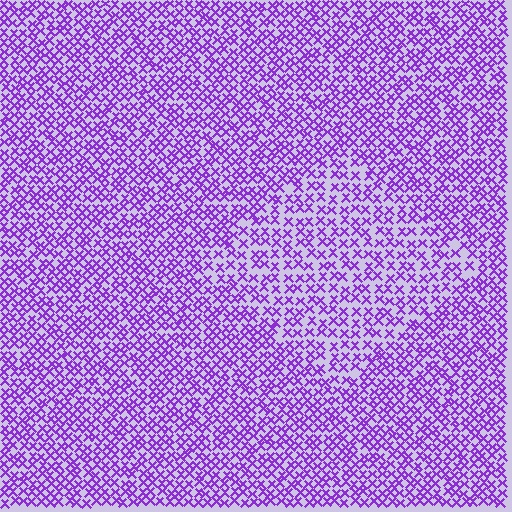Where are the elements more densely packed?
The elements are more densely packed outside the diamond boundary.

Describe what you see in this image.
The image contains small purple elements arranged at two different densities. A diamond-shaped region is visible where the elements are less densely packed than the surrounding area.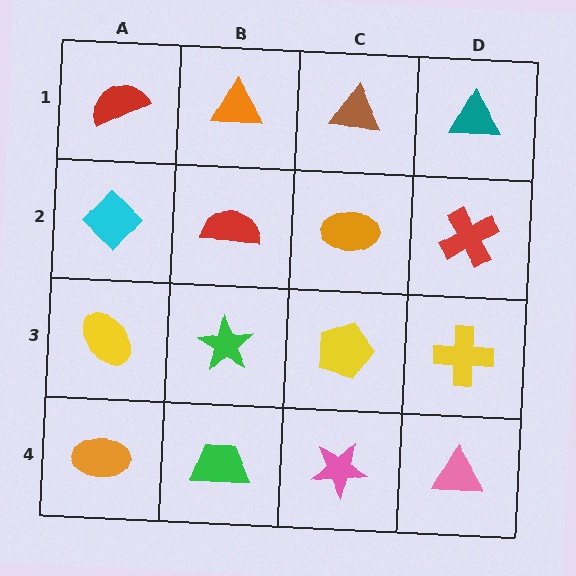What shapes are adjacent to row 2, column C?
A brown triangle (row 1, column C), a yellow pentagon (row 3, column C), a red semicircle (row 2, column B), a red cross (row 2, column D).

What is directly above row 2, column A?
A red semicircle.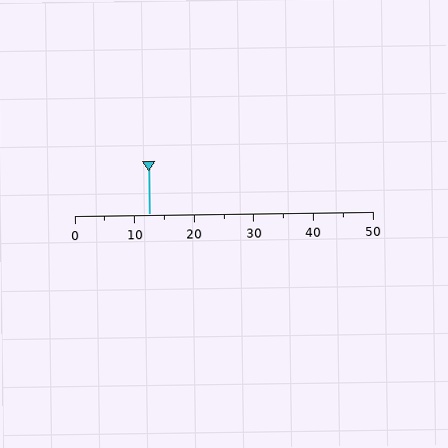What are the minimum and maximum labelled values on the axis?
The axis runs from 0 to 50.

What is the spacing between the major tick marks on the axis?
The major ticks are spaced 10 apart.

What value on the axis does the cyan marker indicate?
The marker indicates approximately 12.5.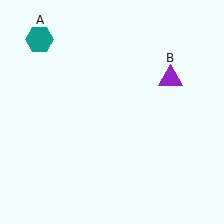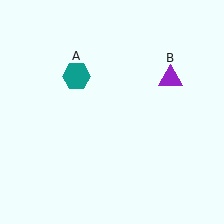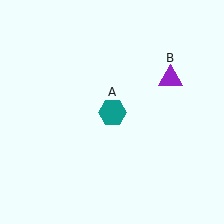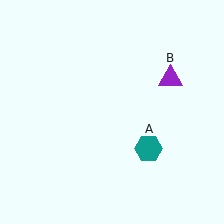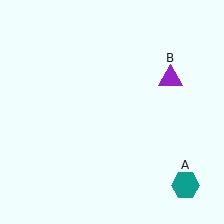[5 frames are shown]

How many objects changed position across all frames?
1 object changed position: teal hexagon (object A).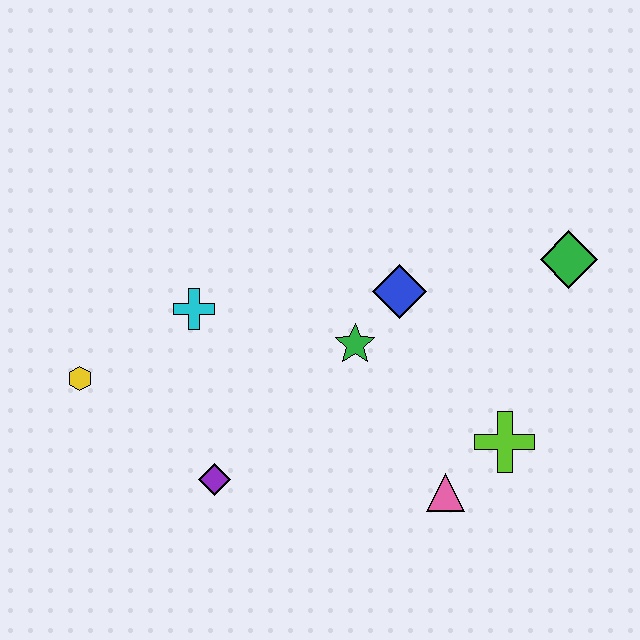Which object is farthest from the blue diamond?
The yellow hexagon is farthest from the blue diamond.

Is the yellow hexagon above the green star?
No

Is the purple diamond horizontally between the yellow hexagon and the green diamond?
Yes